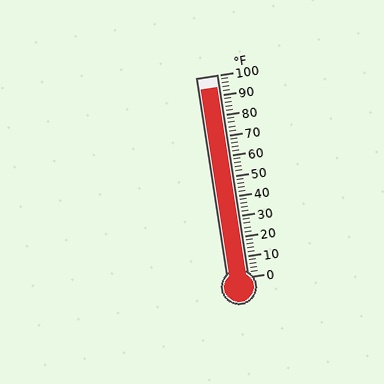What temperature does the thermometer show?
The thermometer shows approximately 94°F.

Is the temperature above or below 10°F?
The temperature is above 10°F.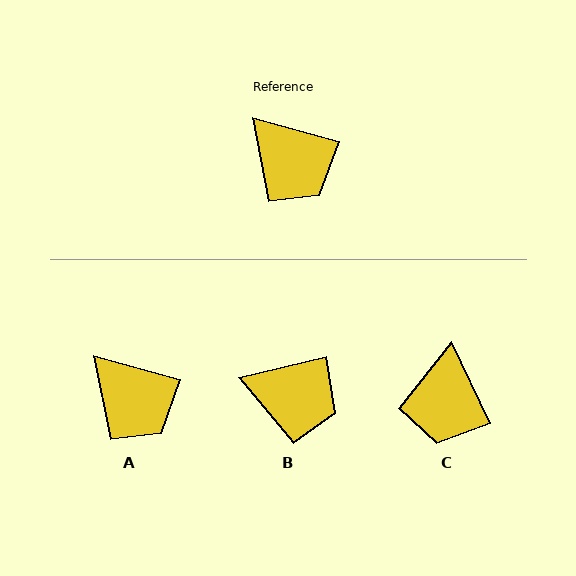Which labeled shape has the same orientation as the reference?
A.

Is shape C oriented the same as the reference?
No, it is off by about 50 degrees.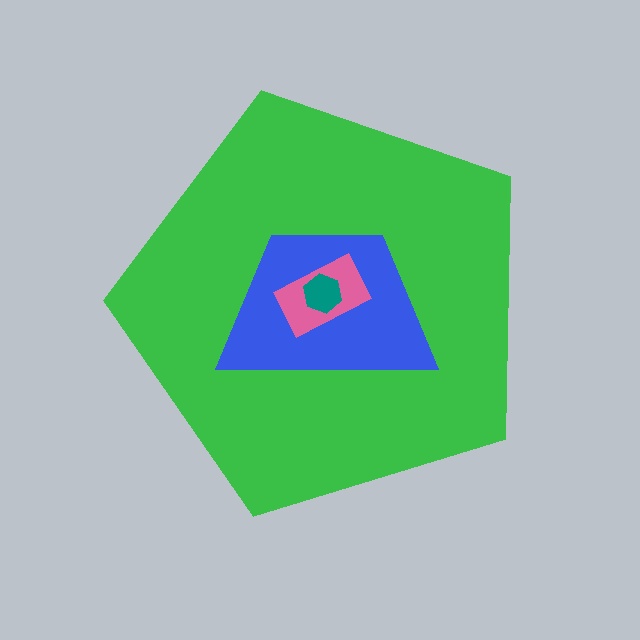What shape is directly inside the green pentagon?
The blue trapezoid.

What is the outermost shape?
The green pentagon.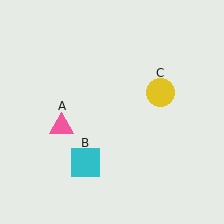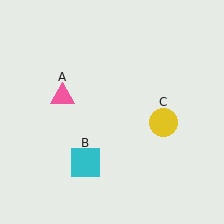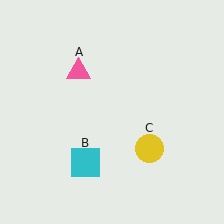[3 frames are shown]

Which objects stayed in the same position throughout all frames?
Cyan square (object B) remained stationary.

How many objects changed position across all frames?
2 objects changed position: pink triangle (object A), yellow circle (object C).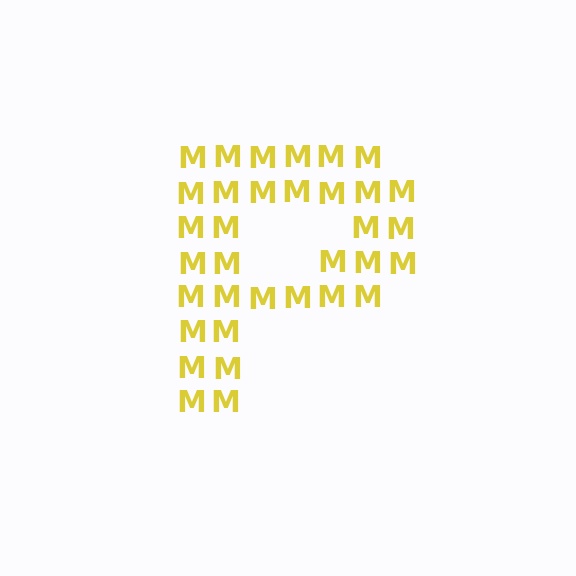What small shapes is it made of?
It is made of small letter M's.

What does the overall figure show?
The overall figure shows the letter P.